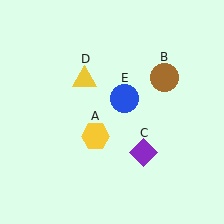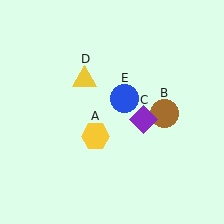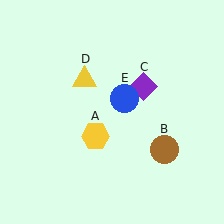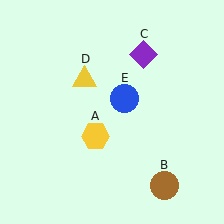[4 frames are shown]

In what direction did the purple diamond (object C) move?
The purple diamond (object C) moved up.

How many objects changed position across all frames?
2 objects changed position: brown circle (object B), purple diamond (object C).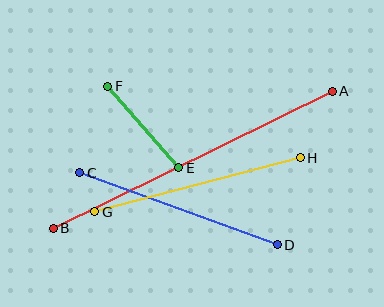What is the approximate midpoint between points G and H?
The midpoint is at approximately (198, 185) pixels.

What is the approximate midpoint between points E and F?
The midpoint is at approximately (143, 127) pixels.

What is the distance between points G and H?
The distance is approximately 212 pixels.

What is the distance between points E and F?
The distance is approximately 108 pixels.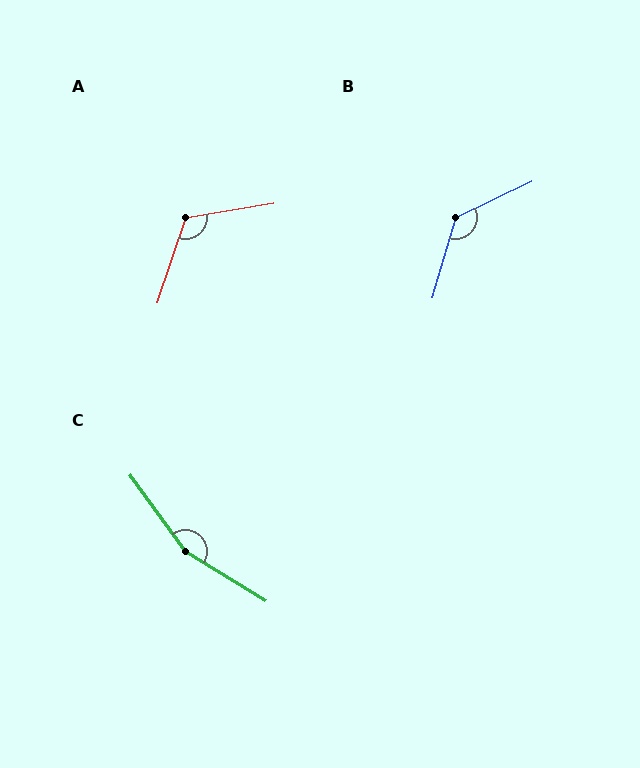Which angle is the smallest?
A, at approximately 118 degrees.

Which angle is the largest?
C, at approximately 158 degrees.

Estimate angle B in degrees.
Approximately 132 degrees.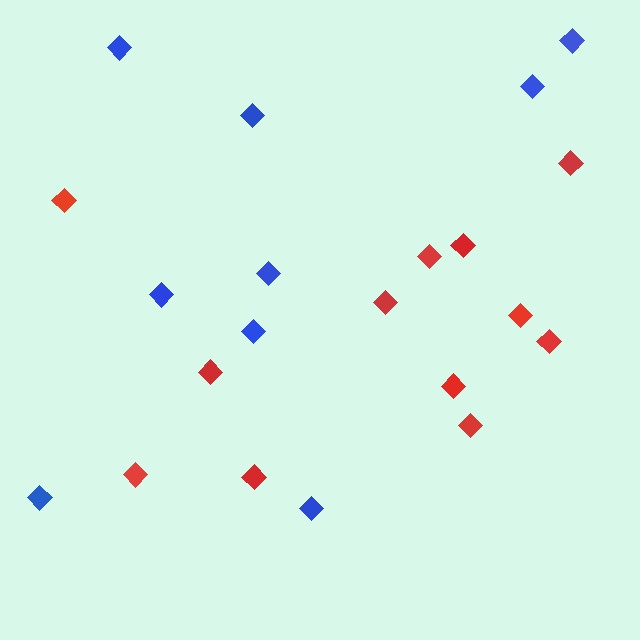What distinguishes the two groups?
There are 2 groups: one group of red diamonds (12) and one group of blue diamonds (9).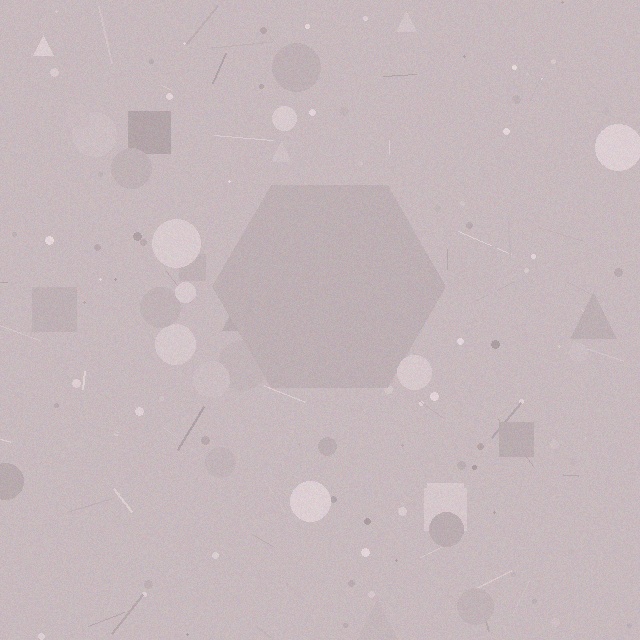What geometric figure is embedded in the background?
A hexagon is embedded in the background.